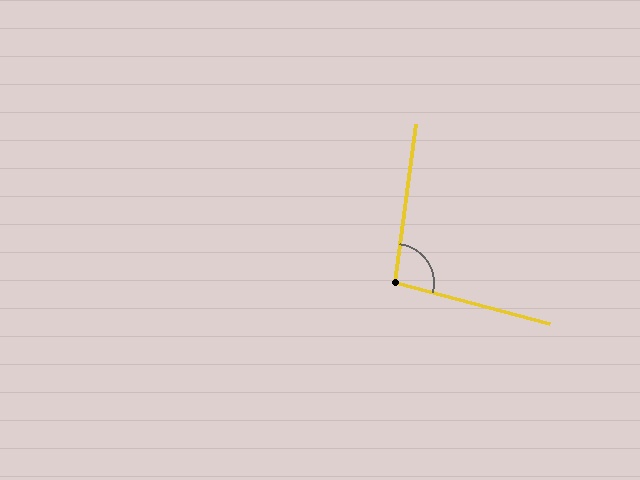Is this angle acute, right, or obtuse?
It is obtuse.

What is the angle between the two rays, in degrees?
Approximately 97 degrees.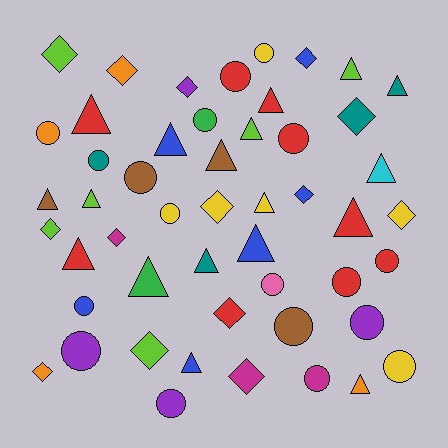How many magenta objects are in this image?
There are 3 magenta objects.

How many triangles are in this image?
There are 18 triangles.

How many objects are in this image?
There are 50 objects.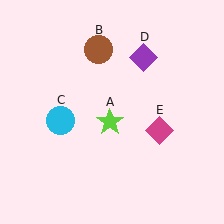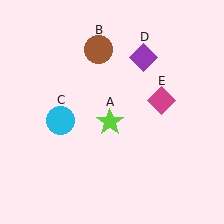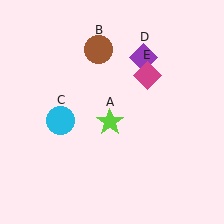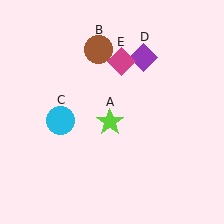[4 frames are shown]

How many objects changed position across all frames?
1 object changed position: magenta diamond (object E).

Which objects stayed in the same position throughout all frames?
Lime star (object A) and brown circle (object B) and cyan circle (object C) and purple diamond (object D) remained stationary.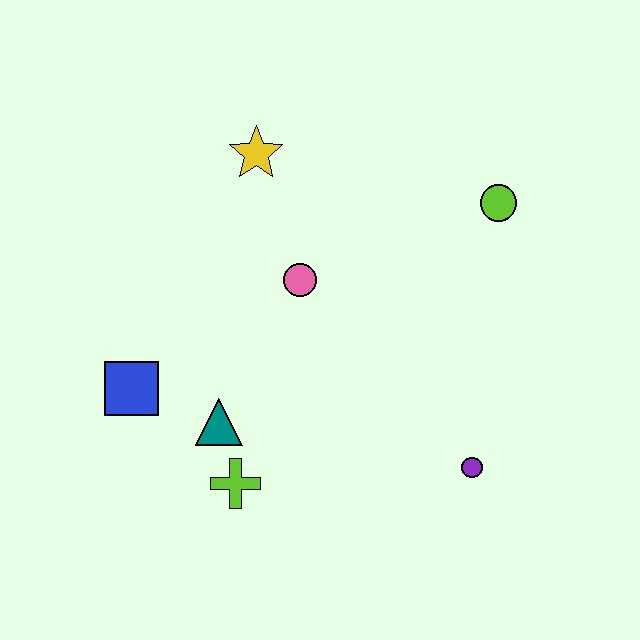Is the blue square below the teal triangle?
No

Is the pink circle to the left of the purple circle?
Yes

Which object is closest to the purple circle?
The lime cross is closest to the purple circle.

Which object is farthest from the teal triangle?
The lime circle is farthest from the teal triangle.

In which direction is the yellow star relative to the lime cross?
The yellow star is above the lime cross.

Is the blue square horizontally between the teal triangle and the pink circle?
No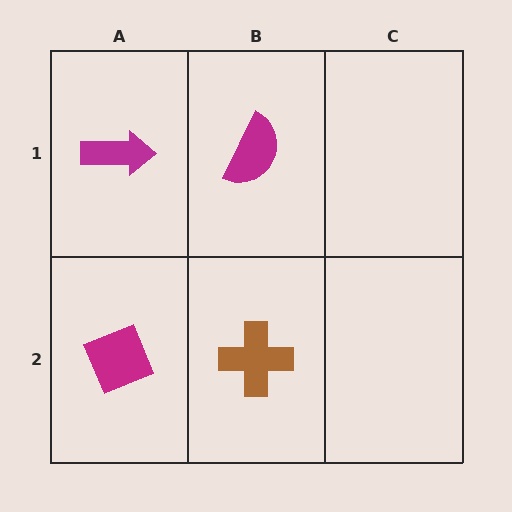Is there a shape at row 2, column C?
No, that cell is empty.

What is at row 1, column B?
A magenta semicircle.